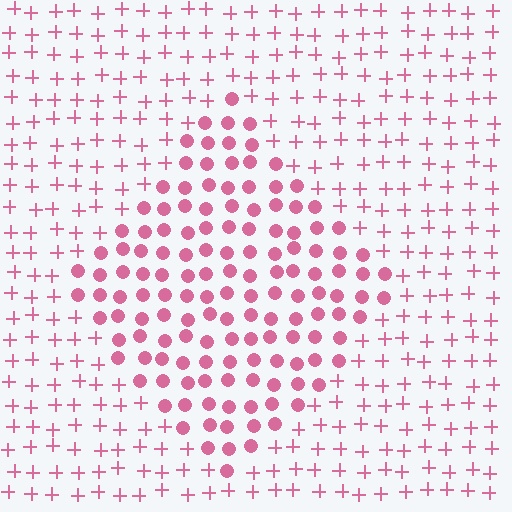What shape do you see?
I see a diamond.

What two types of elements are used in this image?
The image uses circles inside the diamond region and plus signs outside it.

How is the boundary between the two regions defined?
The boundary is defined by a change in element shape: circles inside vs. plus signs outside. All elements share the same color and spacing.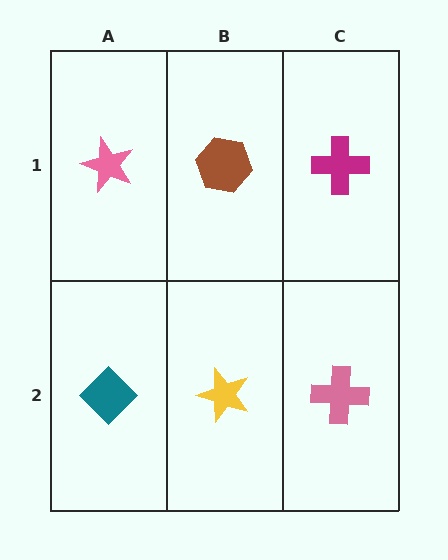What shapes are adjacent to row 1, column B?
A yellow star (row 2, column B), a pink star (row 1, column A), a magenta cross (row 1, column C).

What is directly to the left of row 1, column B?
A pink star.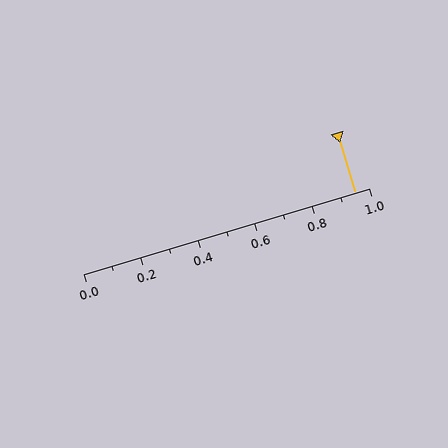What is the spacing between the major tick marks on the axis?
The major ticks are spaced 0.2 apart.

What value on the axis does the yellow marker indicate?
The marker indicates approximately 0.95.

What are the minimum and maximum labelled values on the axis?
The axis runs from 0.0 to 1.0.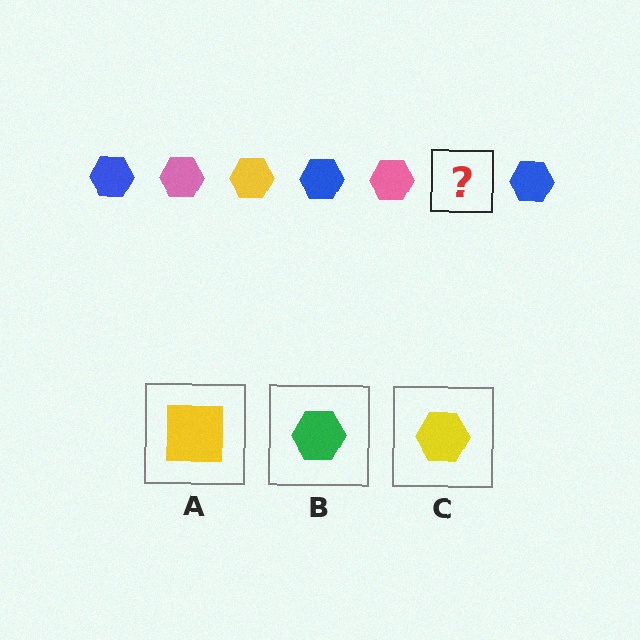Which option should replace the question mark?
Option C.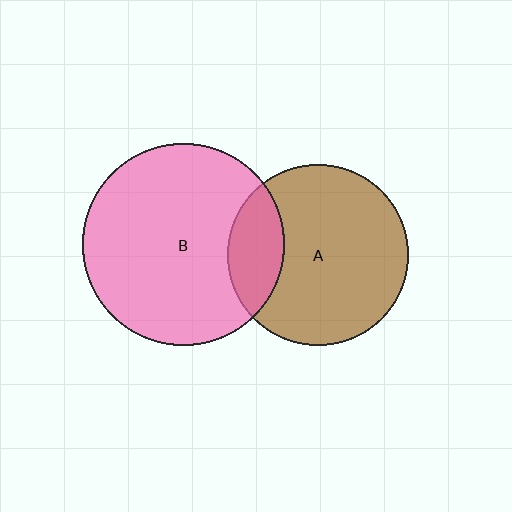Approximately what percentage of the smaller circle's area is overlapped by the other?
Approximately 20%.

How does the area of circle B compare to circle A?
Approximately 1.3 times.